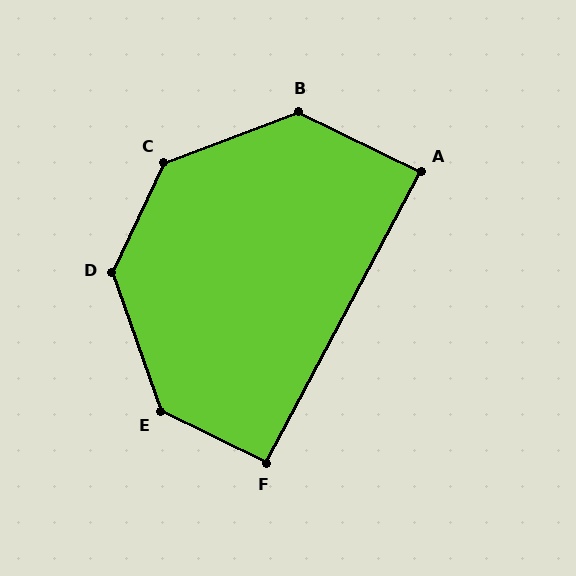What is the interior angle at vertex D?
Approximately 135 degrees (obtuse).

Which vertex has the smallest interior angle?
A, at approximately 88 degrees.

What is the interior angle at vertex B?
Approximately 133 degrees (obtuse).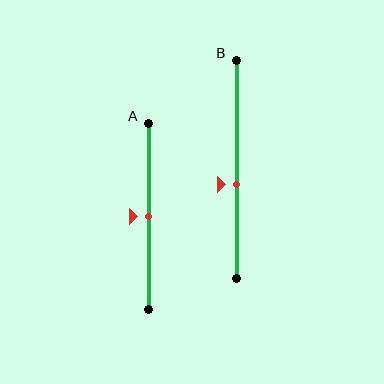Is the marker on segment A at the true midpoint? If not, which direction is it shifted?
Yes, the marker on segment A is at the true midpoint.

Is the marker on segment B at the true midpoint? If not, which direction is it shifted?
No, the marker on segment B is shifted downward by about 7% of the segment length.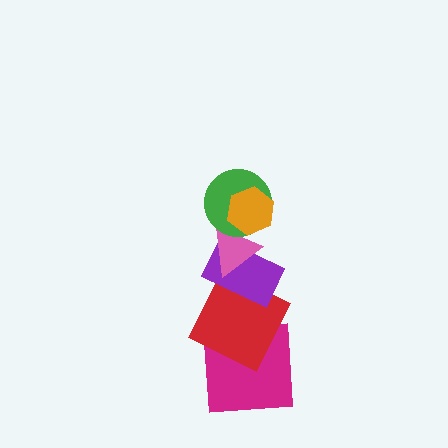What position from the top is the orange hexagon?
The orange hexagon is 1st from the top.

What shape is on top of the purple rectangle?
The pink triangle is on top of the purple rectangle.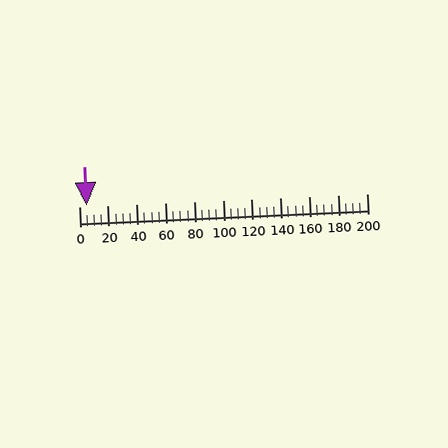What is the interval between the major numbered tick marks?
The major tick marks are spaced 20 units apart.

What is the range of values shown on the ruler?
The ruler shows values from 0 to 200.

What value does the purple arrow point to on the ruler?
The purple arrow points to approximately 5.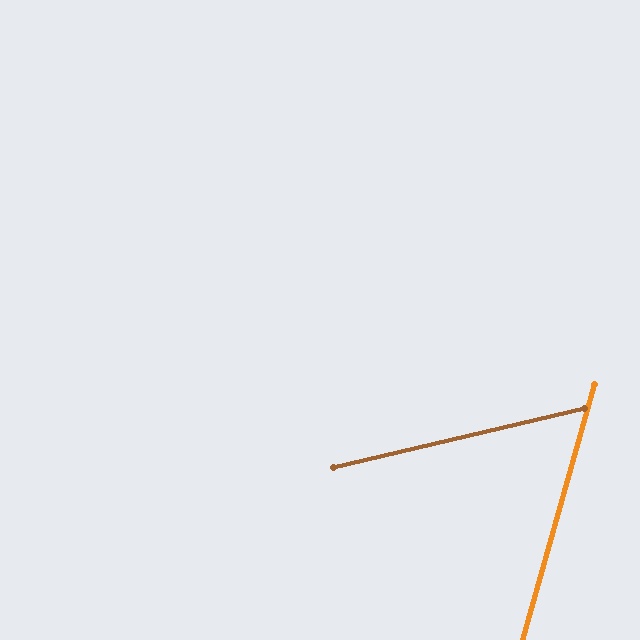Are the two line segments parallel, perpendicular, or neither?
Neither parallel nor perpendicular — they differ by about 61°.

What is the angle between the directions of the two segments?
Approximately 61 degrees.